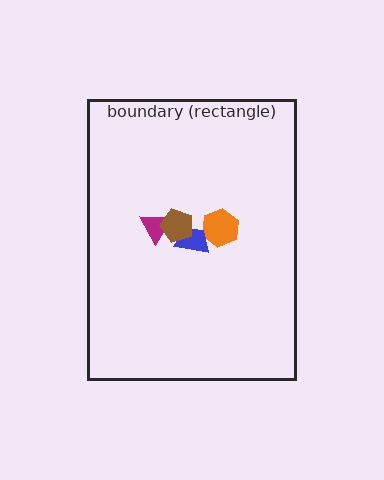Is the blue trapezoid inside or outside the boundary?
Inside.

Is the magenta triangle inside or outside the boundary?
Inside.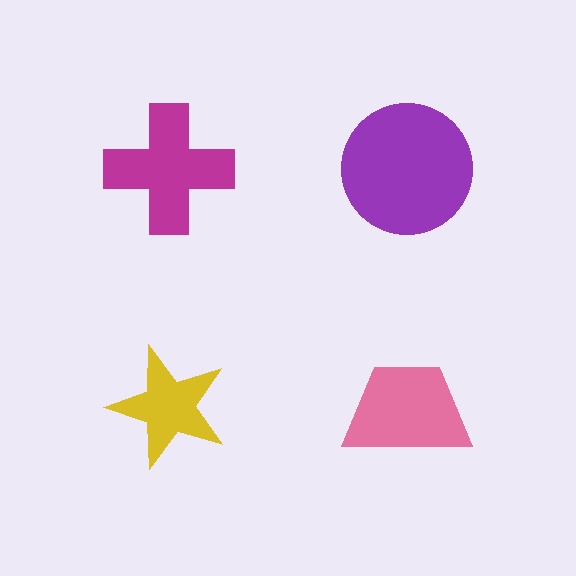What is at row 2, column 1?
A yellow star.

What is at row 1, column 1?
A magenta cross.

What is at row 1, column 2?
A purple circle.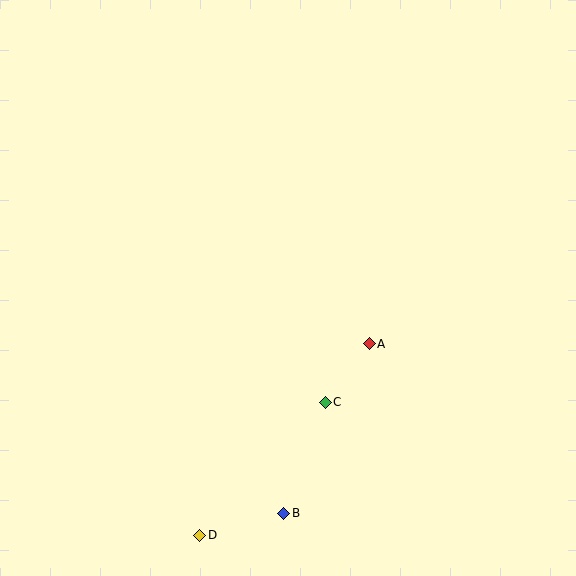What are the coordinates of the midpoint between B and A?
The midpoint between B and A is at (327, 428).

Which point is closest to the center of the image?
Point A at (369, 344) is closest to the center.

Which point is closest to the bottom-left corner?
Point D is closest to the bottom-left corner.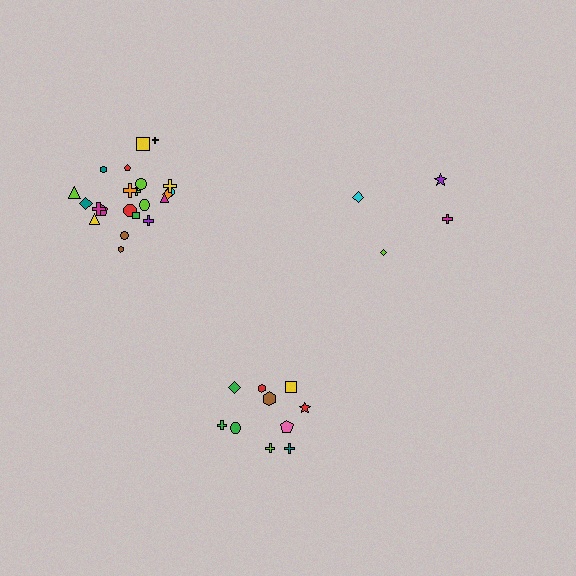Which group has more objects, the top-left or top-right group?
The top-left group.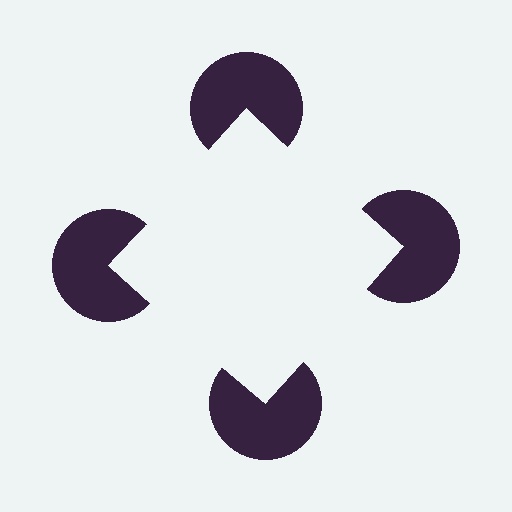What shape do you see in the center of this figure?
An illusory square — its edges are inferred from the aligned wedge cuts in the pac-man discs, not physically drawn.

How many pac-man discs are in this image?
There are 4 — one at each vertex of the illusory square.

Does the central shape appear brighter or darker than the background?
It typically appears slightly brighter than the background, even though no actual brightness change is drawn.